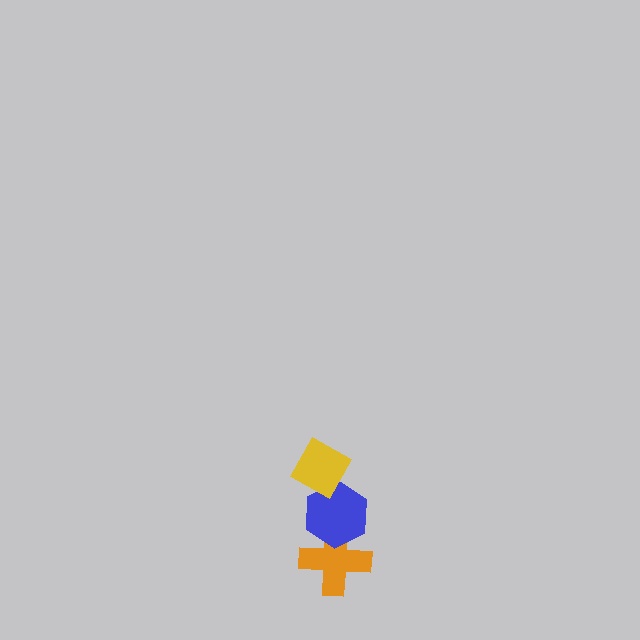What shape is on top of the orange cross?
The blue hexagon is on top of the orange cross.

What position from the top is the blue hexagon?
The blue hexagon is 2nd from the top.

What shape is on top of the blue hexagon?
The yellow diamond is on top of the blue hexagon.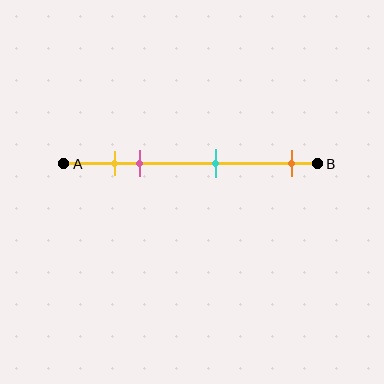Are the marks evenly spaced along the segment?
No, the marks are not evenly spaced.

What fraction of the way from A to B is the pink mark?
The pink mark is approximately 30% (0.3) of the way from A to B.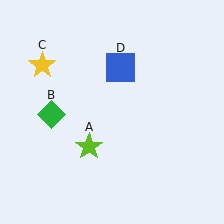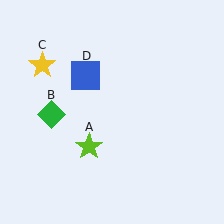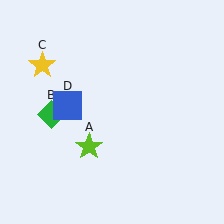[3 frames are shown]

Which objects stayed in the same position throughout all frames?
Lime star (object A) and green diamond (object B) and yellow star (object C) remained stationary.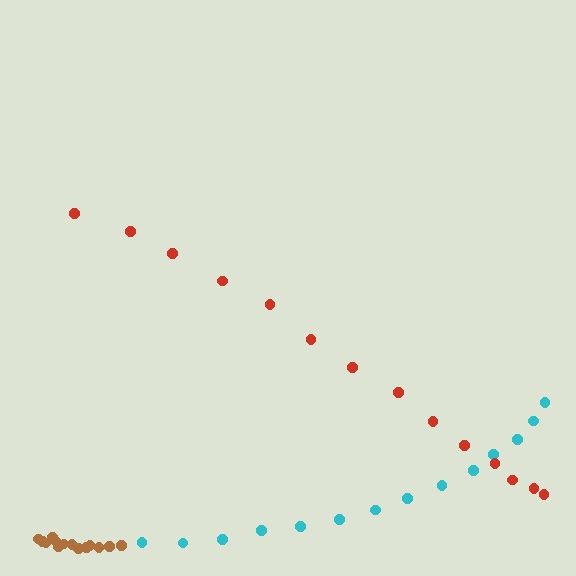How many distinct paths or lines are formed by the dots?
There are 3 distinct paths.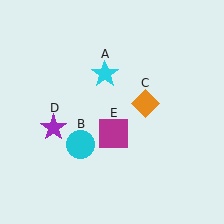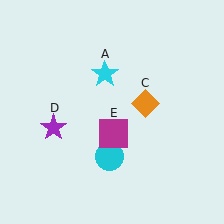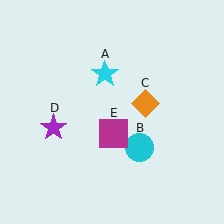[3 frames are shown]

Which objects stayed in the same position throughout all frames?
Cyan star (object A) and orange diamond (object C) and purple star (object D) and magenta square (object E) remained stationary.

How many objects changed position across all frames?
1 object changed position: cyan circle (object B).